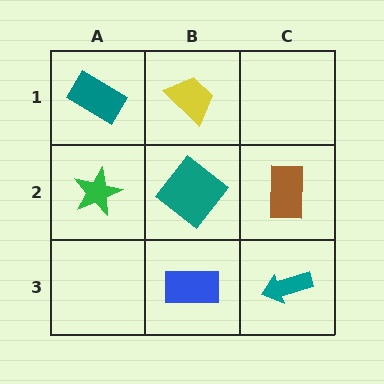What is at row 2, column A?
A green star.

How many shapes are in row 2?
3 shapes.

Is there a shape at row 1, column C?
No, that cell is empty.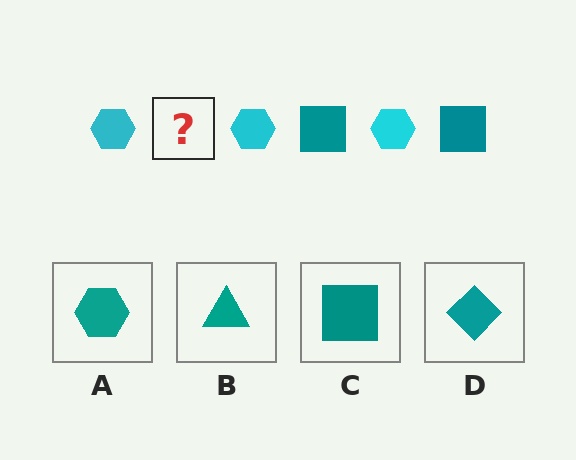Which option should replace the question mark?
Option C.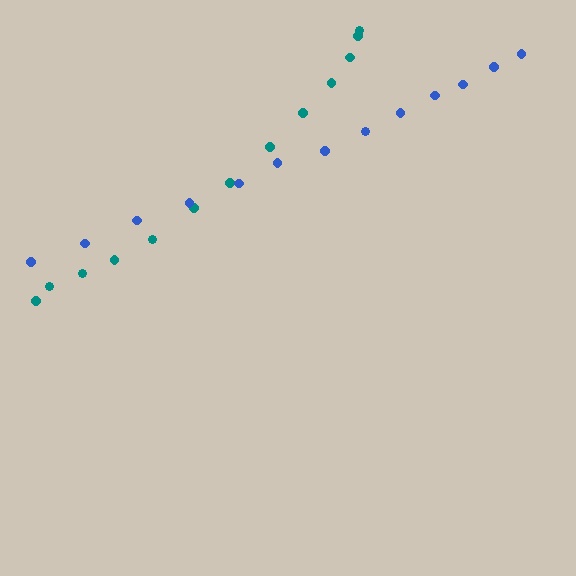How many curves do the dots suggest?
There are 2 distinct paths.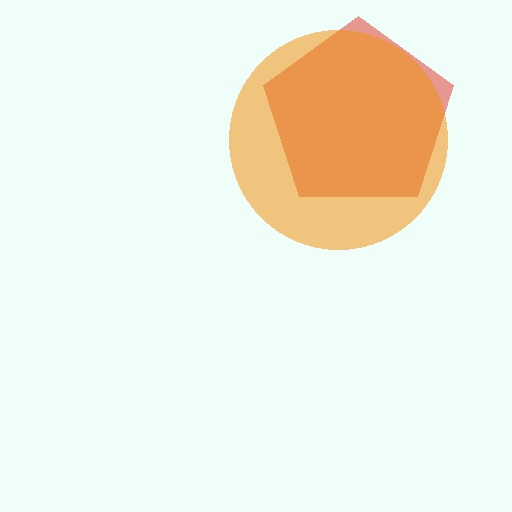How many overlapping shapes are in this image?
There are 2 overlapping shapes in the image.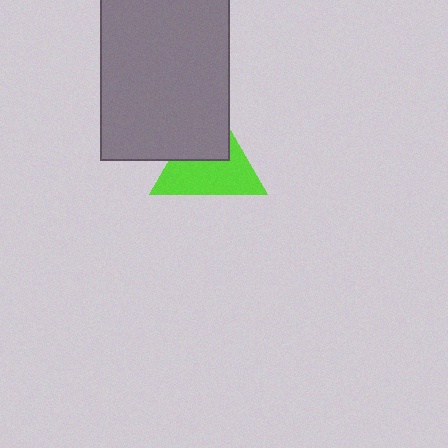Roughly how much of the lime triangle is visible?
About half of it is visible (roughly 60%).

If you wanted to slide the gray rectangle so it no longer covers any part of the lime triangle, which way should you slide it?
Slide it toward the upper-left — that is the most direct way to separate the two shapes.